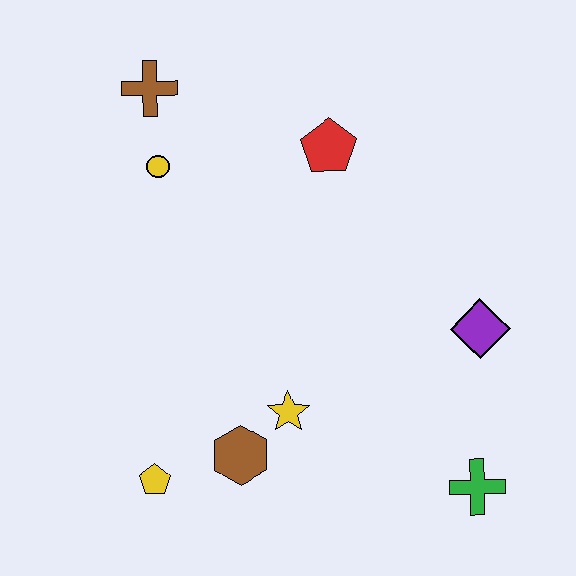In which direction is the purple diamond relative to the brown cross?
The purple diamond is to the right of the brown cross.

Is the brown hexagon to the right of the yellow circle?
Yes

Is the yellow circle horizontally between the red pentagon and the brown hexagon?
No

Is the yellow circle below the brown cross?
Yes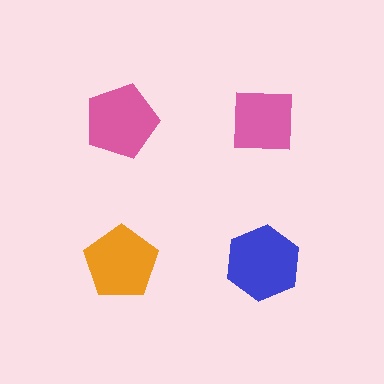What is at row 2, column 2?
A blue hexagon.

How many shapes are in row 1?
2 shapes.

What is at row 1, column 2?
A pink square.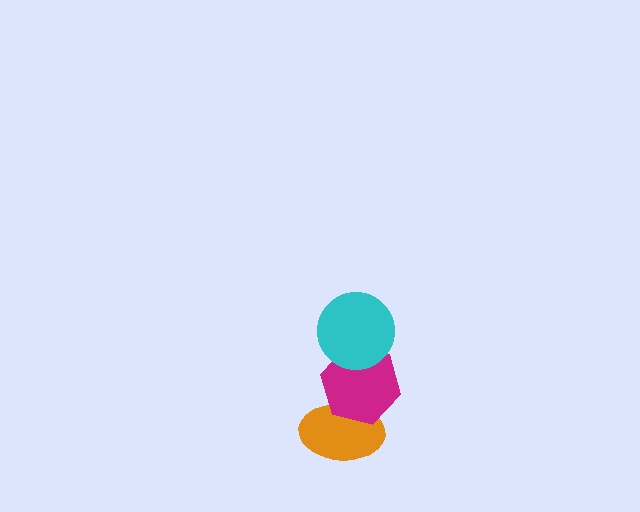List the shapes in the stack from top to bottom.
From top to bottom: the cyan circle, the magenta hexagon, the orange ellipse.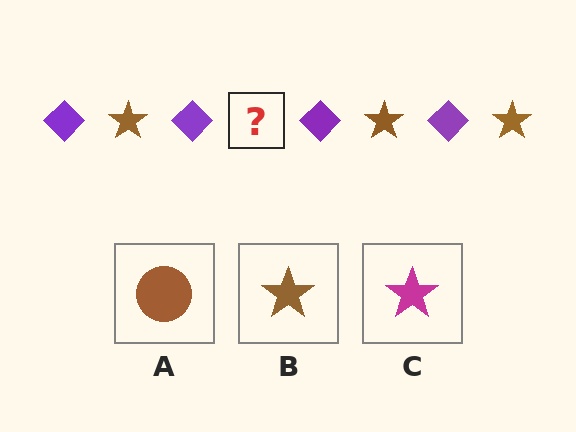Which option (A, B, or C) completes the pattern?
B.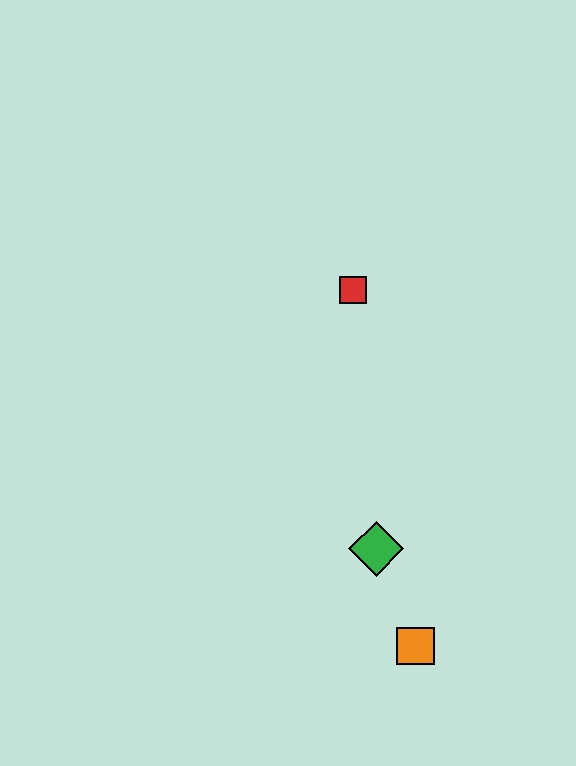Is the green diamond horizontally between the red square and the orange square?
Yes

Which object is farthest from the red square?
The orange square is farthest from the red square.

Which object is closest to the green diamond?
The orange square is closest to the green diamond.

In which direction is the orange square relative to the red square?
The orange square is below the red square.